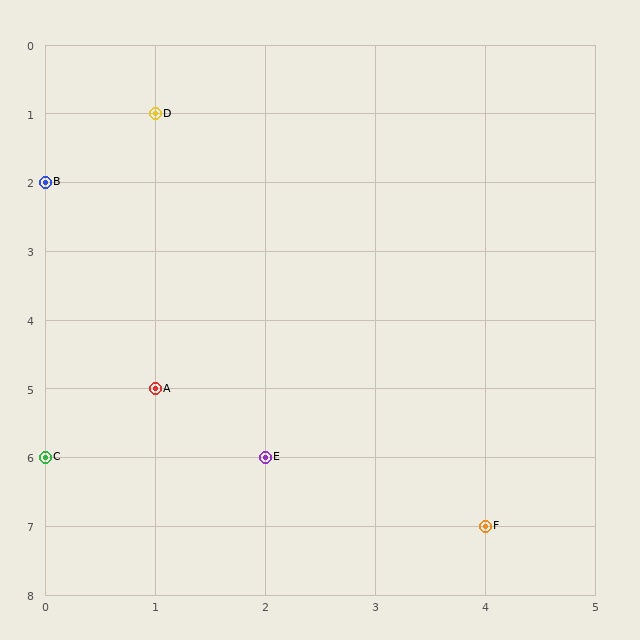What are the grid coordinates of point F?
Point F is at grid coordinates (4, 7).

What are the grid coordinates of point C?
Point C is at grid coordinates (0, 6).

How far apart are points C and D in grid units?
Points C and D are 1 column and 5 rows apart (about 5.1 grid units diagonally).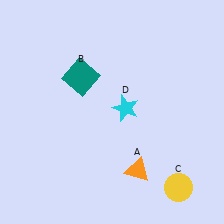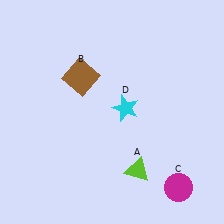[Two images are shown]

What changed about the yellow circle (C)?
In Image 1, C is yellow. In Image 2, it changed to magenta.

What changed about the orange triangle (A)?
In Image 1, A is orange. In Image 2, it changed to lime.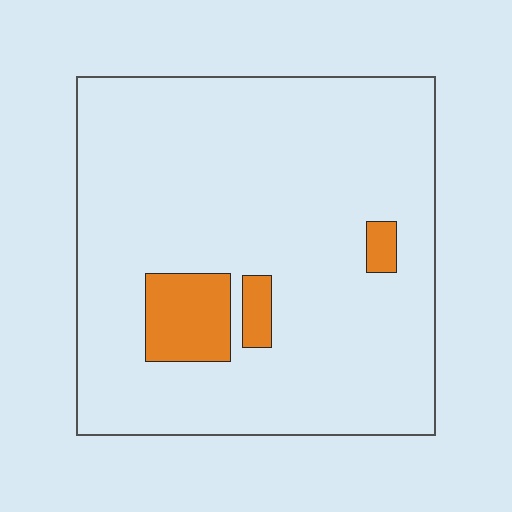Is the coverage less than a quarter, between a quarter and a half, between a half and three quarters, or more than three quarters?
Less than a quarter.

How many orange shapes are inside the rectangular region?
3.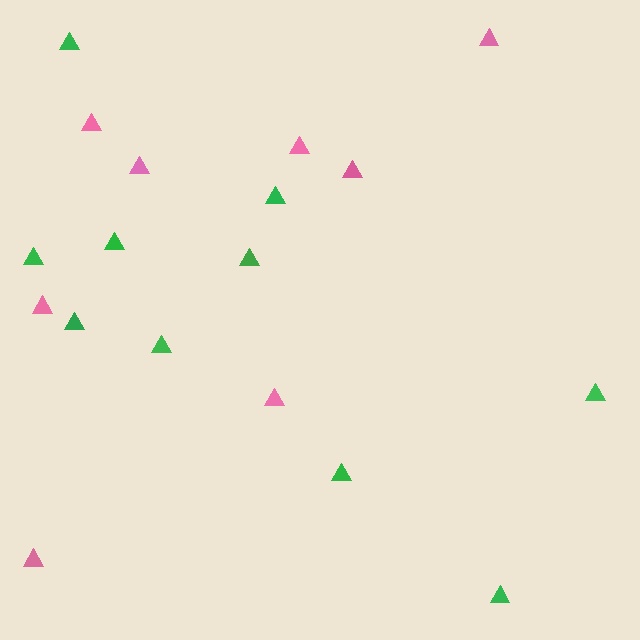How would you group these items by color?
There are 2 groups: one group of pink triangles (8) and one group of green triangles (10).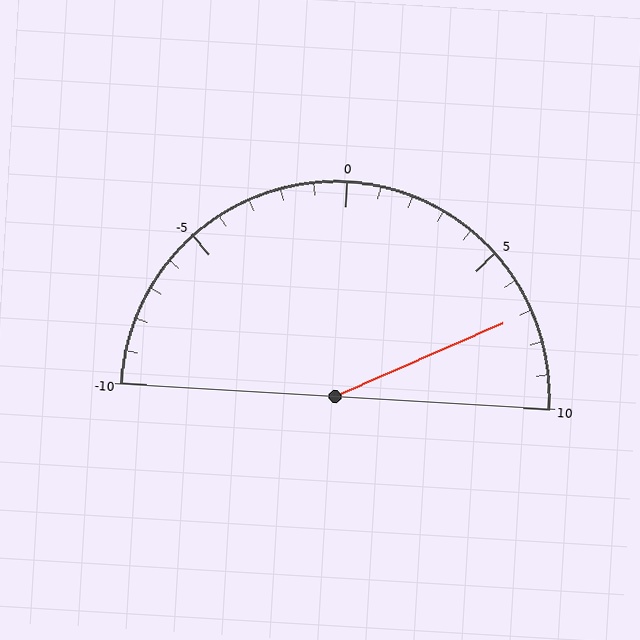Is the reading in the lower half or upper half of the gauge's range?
The reading is in the upper half of the range (-10 to 10).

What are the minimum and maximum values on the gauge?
The gauge ranges from -10 to 10.